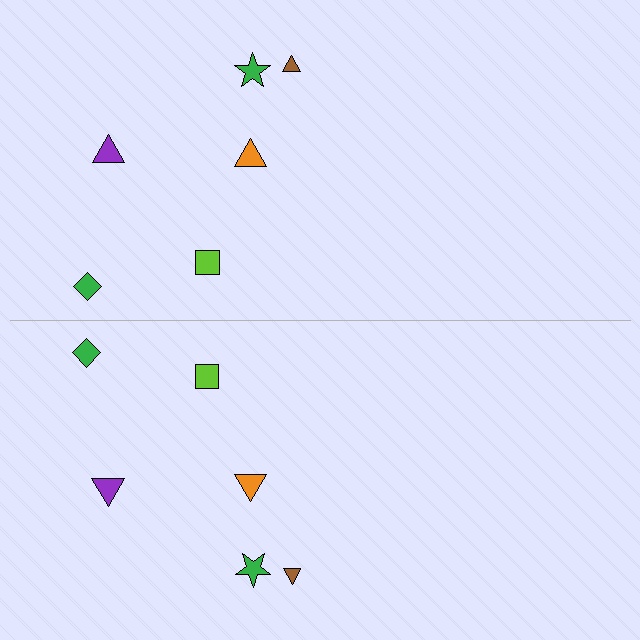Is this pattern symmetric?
Yes, this pattern has bilateral (reflection) symmetry.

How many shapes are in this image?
There are 12 shapes in this image.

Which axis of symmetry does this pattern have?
The pattern has a horizontal axis of symmetry running through the center of the image.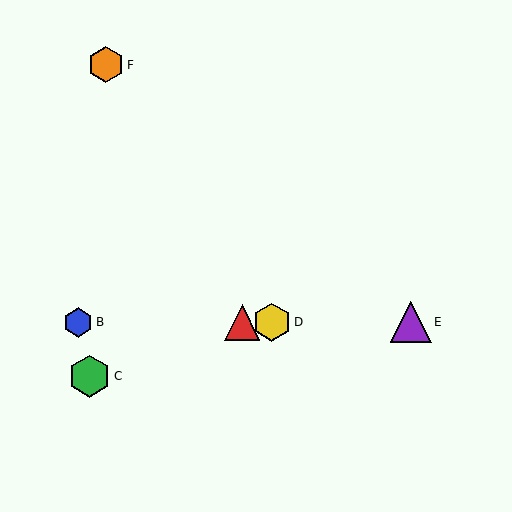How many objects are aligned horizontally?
4 objects (A, B, D, E) are aligned horizontally.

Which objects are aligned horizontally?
Objects A, B, D, E are aligned horizontally.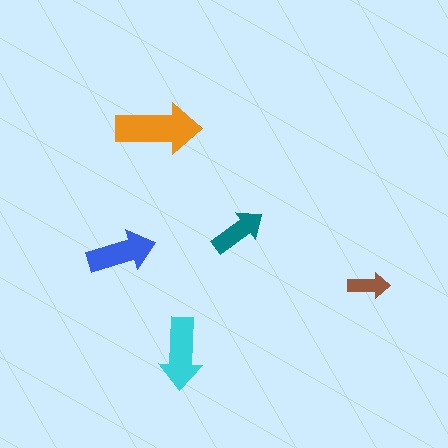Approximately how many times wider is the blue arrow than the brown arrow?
About 1.5 times wider.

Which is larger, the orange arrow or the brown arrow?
The orange one.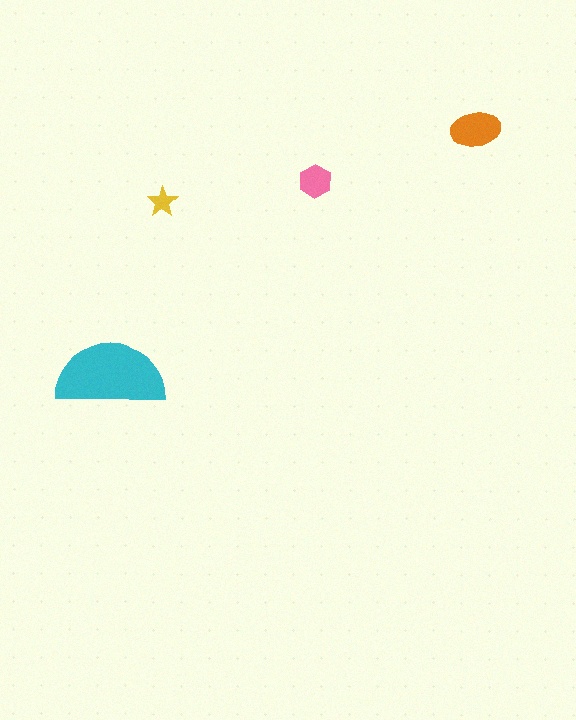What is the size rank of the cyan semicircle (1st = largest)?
1st.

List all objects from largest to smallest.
The cyan semicircle, the orange ellipse, the pink hexagon, the yellow star.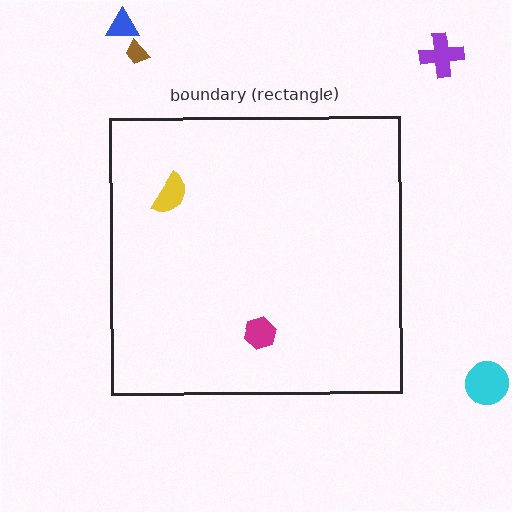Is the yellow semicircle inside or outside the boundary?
Inside.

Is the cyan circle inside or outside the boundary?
Outside.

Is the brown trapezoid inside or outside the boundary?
Outside.